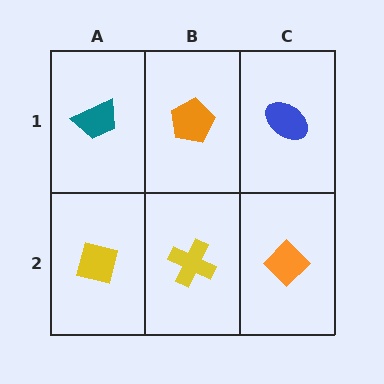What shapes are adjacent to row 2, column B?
An orange pentagon (row 1, column B), a yellow square (row 2, column A), an orange diamond (row 2, column C).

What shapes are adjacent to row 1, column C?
An orange diamond (row 2, column C), an orange pentagon (row 1, column B).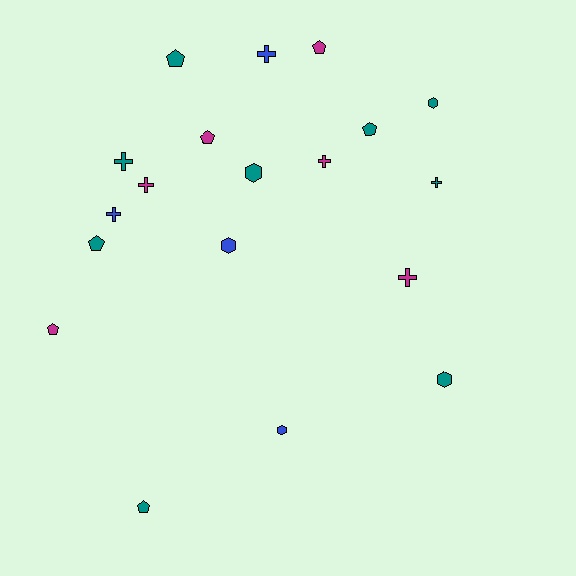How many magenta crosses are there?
There are 3 magenta crosses.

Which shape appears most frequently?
Pentagon, with 7 objects.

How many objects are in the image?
There are 19 objects.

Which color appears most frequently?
Teal, with 9 objects.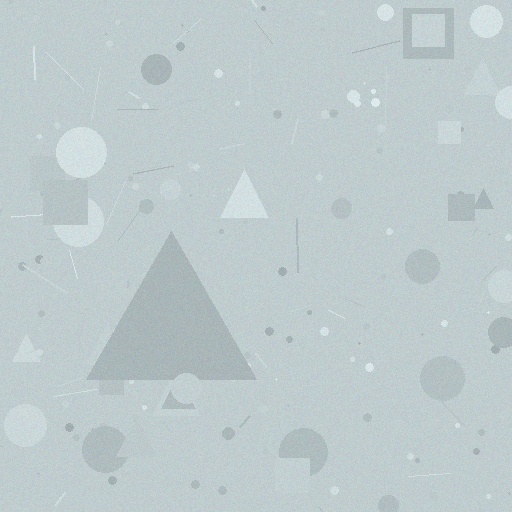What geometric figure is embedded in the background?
A triangle is embedded in the background.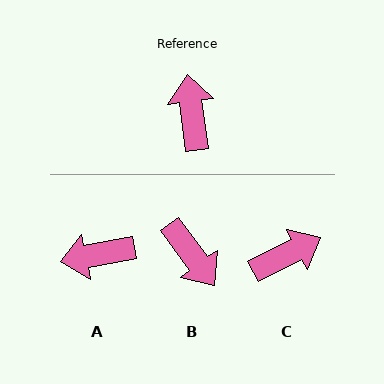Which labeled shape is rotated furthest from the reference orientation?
B, about 151 degrees away.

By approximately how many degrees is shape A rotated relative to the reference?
Approximately 93 degrees counter-clockwise.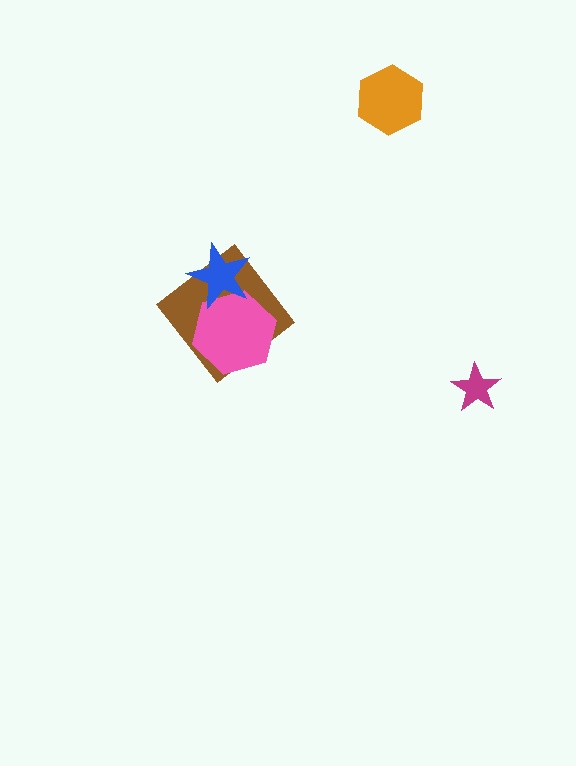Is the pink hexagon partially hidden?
Yes, it is partially covered by another shape.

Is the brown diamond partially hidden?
Yes, it is partially covered by another shape.